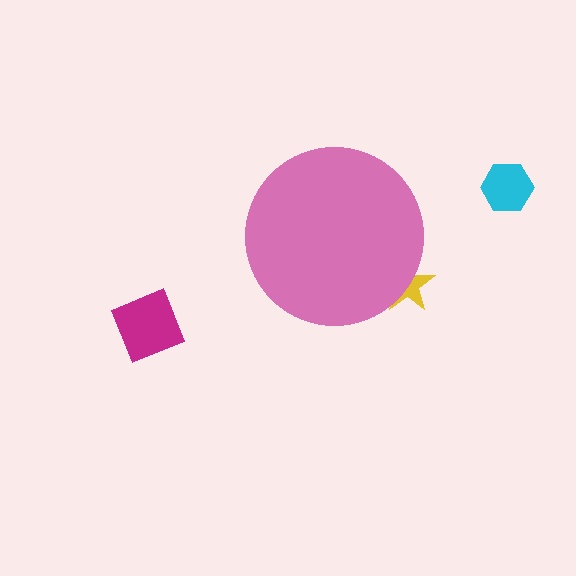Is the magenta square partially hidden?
No, the magenta square is fully visible.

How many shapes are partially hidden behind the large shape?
1 shape is partially hidden.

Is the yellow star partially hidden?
Yes, the yellow star is partially hidden behind the pink circle.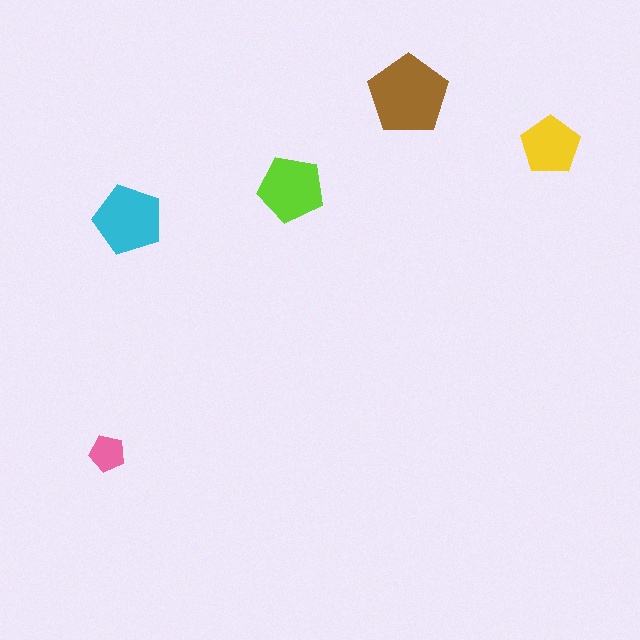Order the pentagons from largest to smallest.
the brown one, the cyan one, the lime one, the yellow one, the pink one.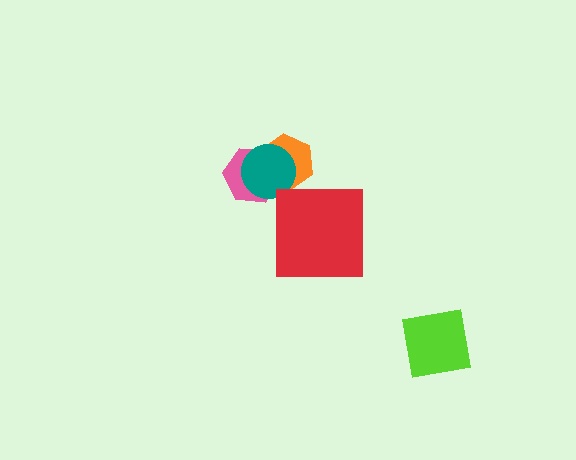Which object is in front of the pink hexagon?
The teal circle is in front of the pink hexagon.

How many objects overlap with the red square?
0 objects overlap with the red square.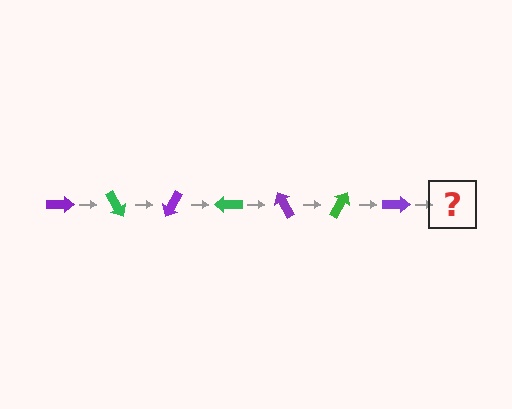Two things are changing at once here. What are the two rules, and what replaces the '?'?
The two rules are that it rotates 60 degrees each step and the color cycles through purple and green. The '?' should be a green arrow, rotated 420 degrees from the start.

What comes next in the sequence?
The next element should be a green arrow, rotated 420 degrees from the start.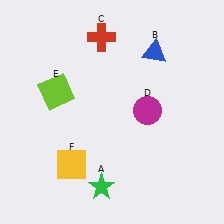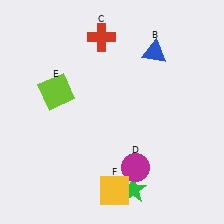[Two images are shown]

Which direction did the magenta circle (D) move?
The magenta circle (D) moved down.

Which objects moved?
The objects that moved are: the green star (A), the magenta circle (D), the yellow square (F).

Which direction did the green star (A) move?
The green star (A) moved right.